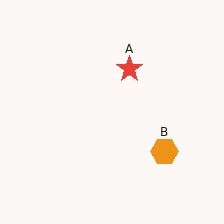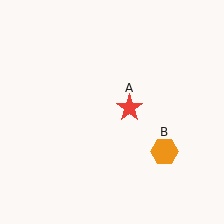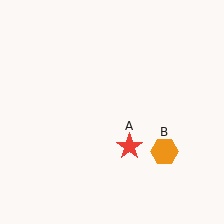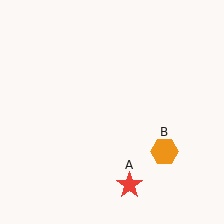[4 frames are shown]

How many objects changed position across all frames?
1 object changed position: red star (object A).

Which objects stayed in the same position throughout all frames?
Orange hexagon (object B) remained stationary.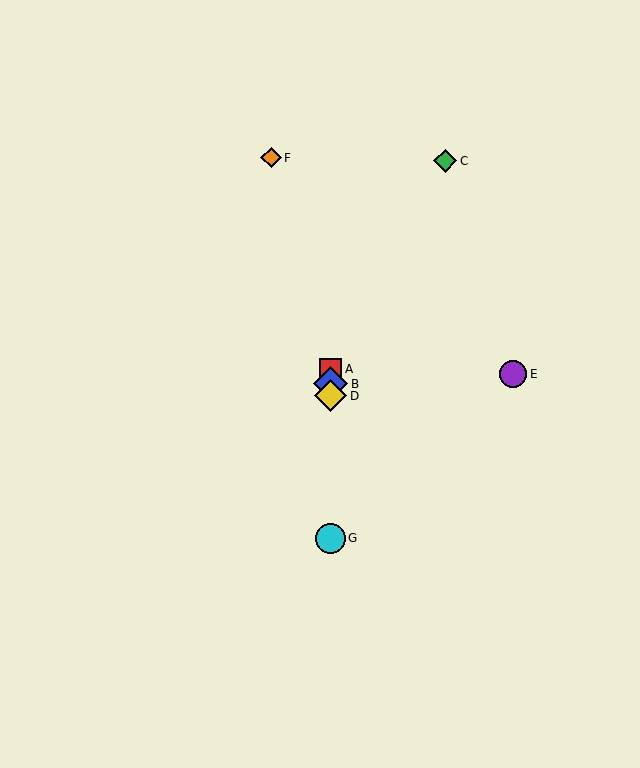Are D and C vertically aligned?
No, D is at x≈331 and C is at x≈445.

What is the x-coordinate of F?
Object F is at x≈271.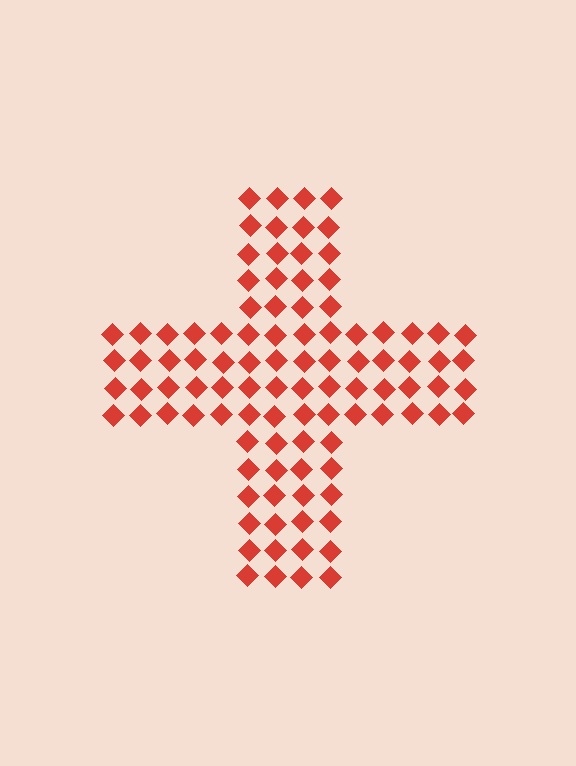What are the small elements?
The small elements are diamonds.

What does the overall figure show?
The overall figure shows a cross.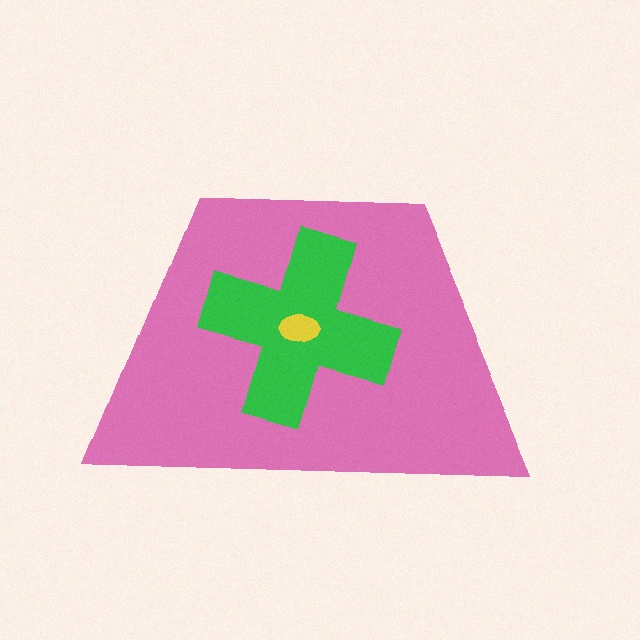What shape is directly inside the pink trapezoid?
The green cross.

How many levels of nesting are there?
3.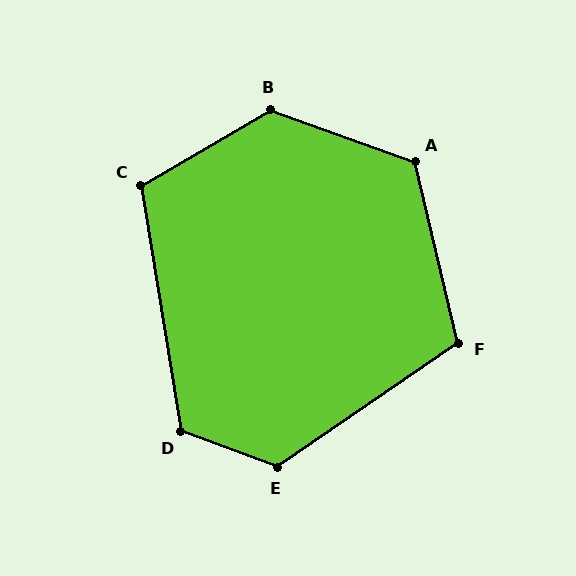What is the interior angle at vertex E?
Approximately 126 degrees (obtuse).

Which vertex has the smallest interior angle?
F, at approximately 111 degrees.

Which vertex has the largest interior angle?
B, at approximately 130 degrees.